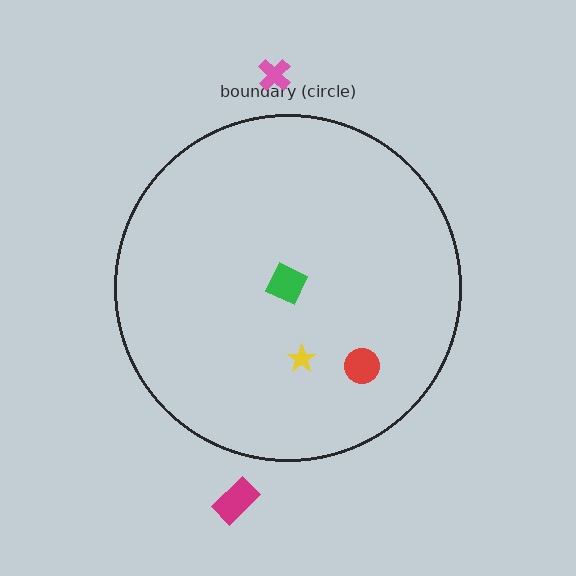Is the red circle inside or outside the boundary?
Inside.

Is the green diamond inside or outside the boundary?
Inside.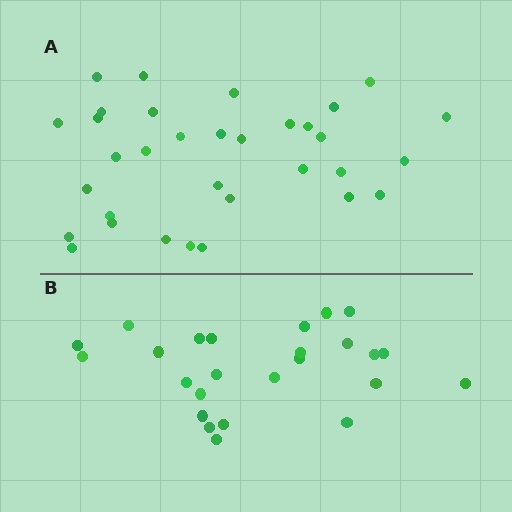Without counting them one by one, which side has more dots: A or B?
Region A (the top region) has more dots.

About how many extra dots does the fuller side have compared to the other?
Region A has roughly 8 or so more dots than region B.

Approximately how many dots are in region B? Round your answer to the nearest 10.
About 20 dots. (The exact count is 25, which rounds to 20.)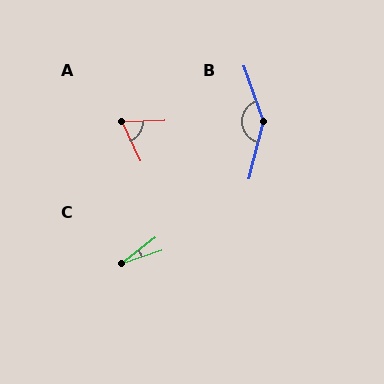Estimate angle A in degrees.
Approximately 67 degrees.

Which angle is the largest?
B, at approximately 146 degrees.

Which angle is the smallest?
C, at approximately 19 degrees.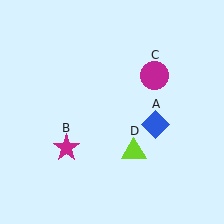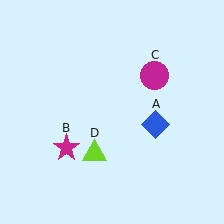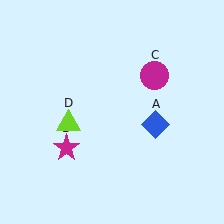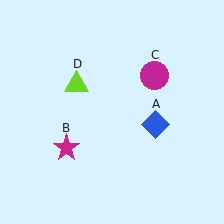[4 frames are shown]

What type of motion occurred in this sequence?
The lime triangle (object D) rotated clockwise around the center of the scene.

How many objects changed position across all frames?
1 object changed position: lime triangle (object D).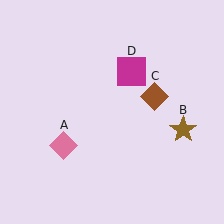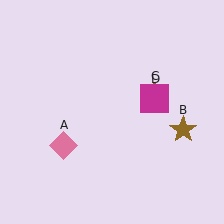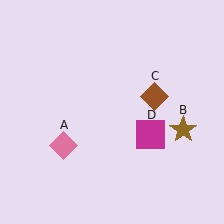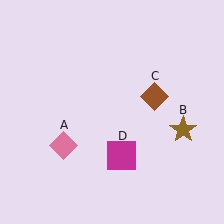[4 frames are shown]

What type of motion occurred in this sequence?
The magenta square (object D) rotated clockwise around the center of the scene.